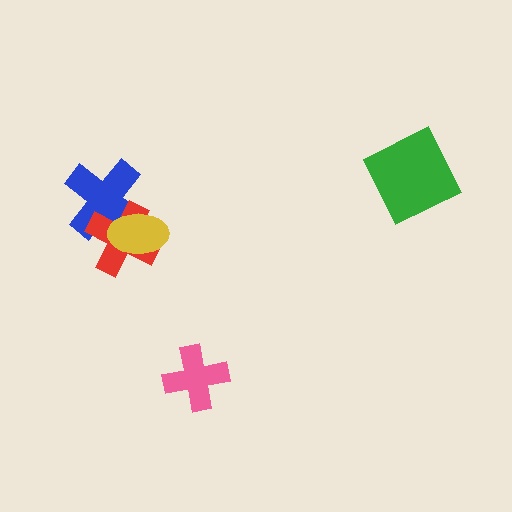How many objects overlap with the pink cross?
0 objects overlap with the pink cross.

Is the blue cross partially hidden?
Yes, it is partially covered by another shape.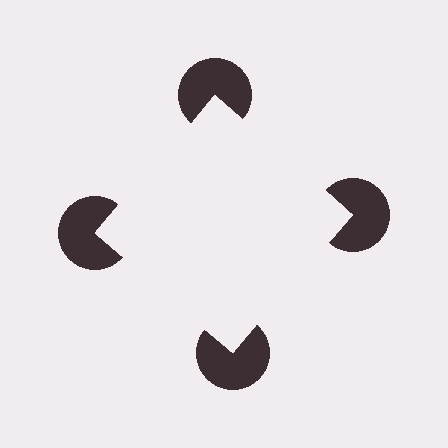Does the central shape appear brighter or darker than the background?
It typically appears slightly brighter than the background, even though no actual brightness change is drawn.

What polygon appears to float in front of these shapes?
An illusory square — its edges are inferred from the aligned wedge cuts in the pac-man discs, not physically drawn.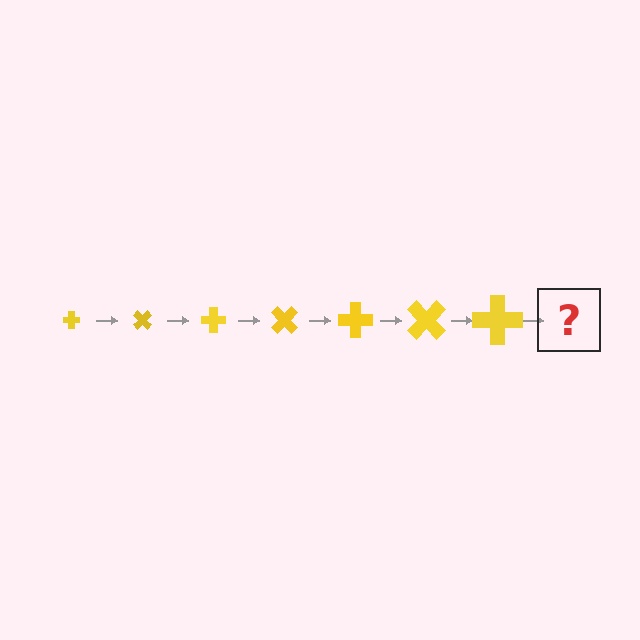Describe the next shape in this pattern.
It should be a cross, larger than the previous one and rotated 315 degrees from the start.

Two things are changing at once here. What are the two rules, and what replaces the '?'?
The two rules are that the cross grows larger each step and it rotates 45 degrees each step. The '?' should be a cross, larger than the previous one and rotated 315 degrees from the start.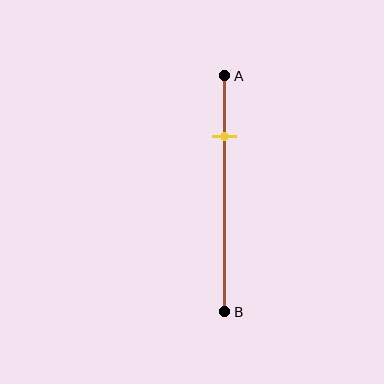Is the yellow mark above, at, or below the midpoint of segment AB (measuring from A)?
The yellow mark is above the midpoint of segment AB.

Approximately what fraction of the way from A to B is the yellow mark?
The yellow mark is approximately 25% of the way from A to B.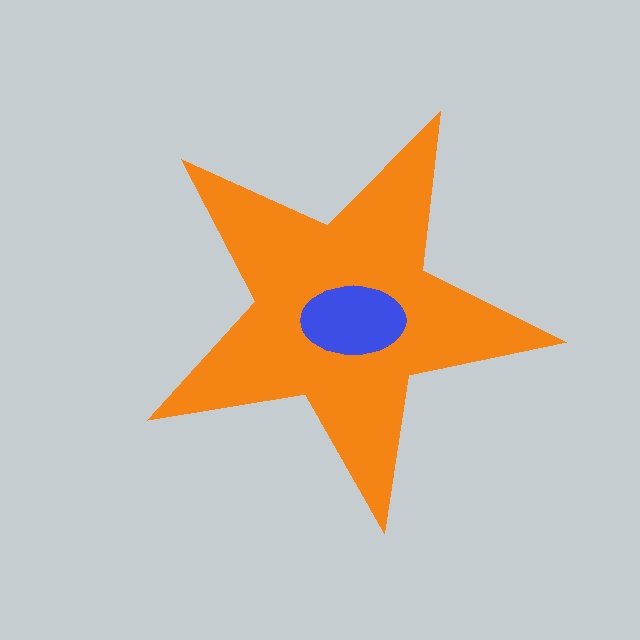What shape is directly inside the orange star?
The blue ellipse.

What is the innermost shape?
The blue ellipse.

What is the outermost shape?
The orange star.